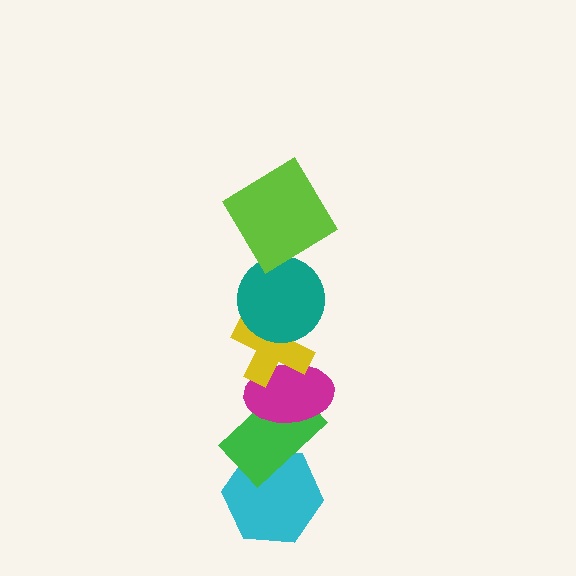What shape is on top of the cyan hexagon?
The green rectangle is on top of the cyan hexagon.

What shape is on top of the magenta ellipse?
The yellow cross is on top of the magenta ellipse.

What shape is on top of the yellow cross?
The teal circle is on top of the yellow cross.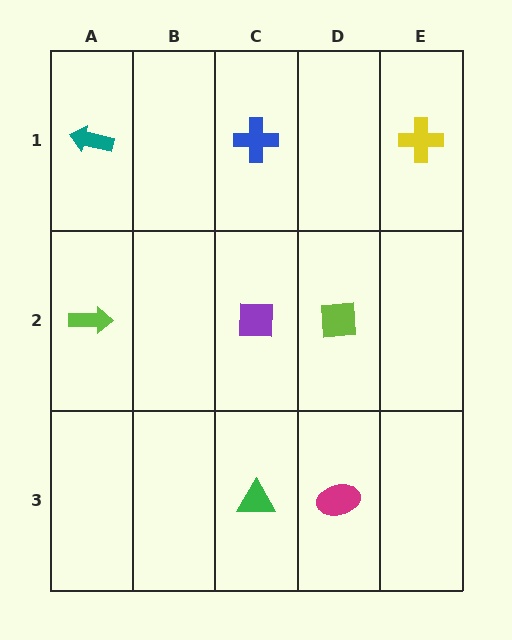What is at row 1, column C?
A blue cross.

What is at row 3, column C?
A green triangle.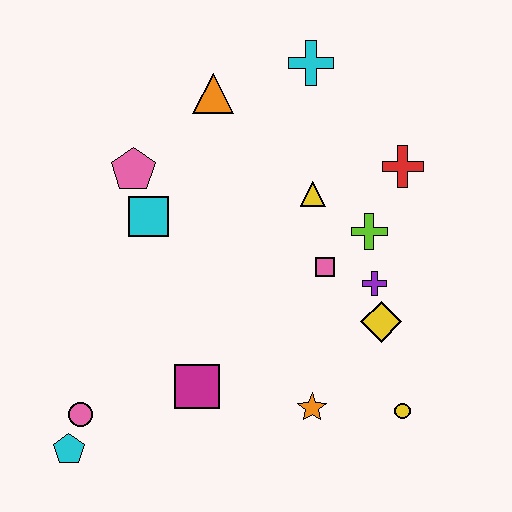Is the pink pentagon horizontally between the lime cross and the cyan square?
No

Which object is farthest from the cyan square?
The yellow circle is farthest from the cyan square.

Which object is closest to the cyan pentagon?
The pink circle is closest to the cyan pentagon.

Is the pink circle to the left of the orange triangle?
Yes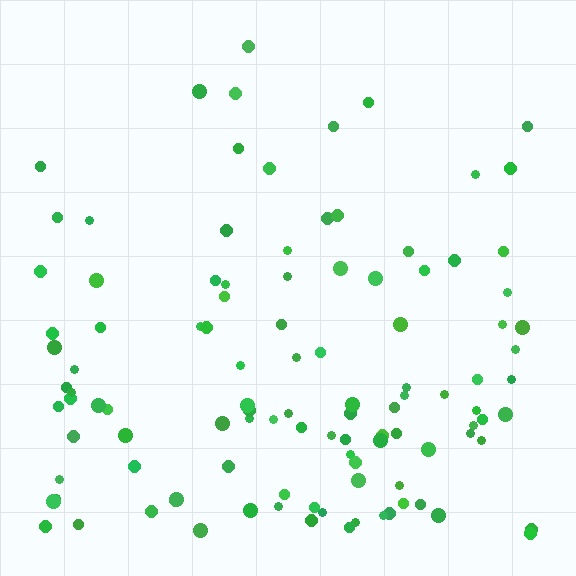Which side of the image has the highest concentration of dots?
The bottom.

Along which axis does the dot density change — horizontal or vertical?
Vertical.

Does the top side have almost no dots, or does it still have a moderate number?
Still a moderate number, just noticeably fewer than the bottom.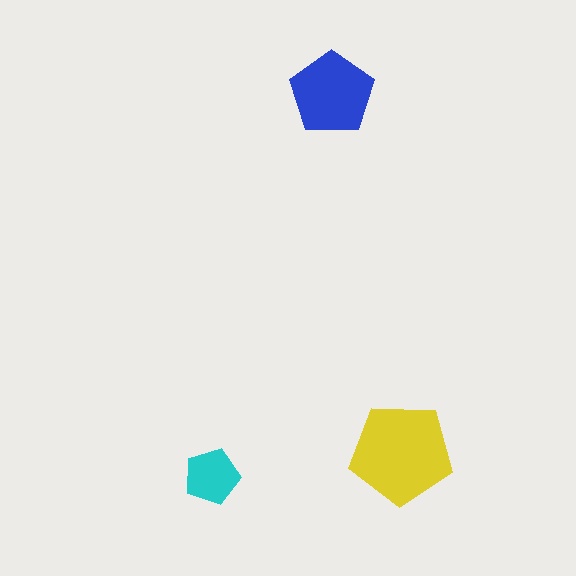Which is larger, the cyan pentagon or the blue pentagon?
The blue one.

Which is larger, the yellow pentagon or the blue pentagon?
The yellow one.